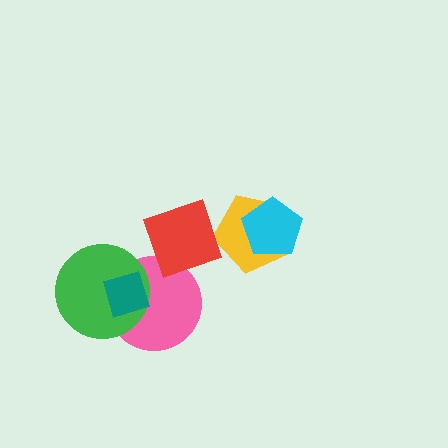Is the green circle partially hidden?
Yes, it is partially covered by another shape.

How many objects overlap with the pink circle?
3 objects overlap with the pink circle.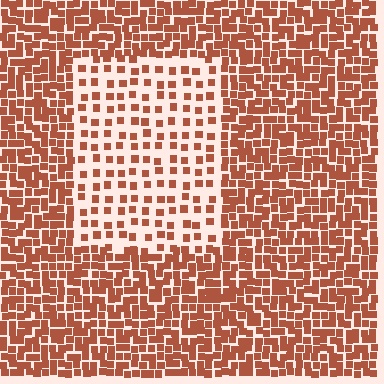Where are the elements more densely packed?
The elements are more densely packed outside the rectangle boundary.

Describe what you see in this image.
The image contains small brown elements arranged at two different densities. A rectangle-shaped region is visible where the elements are less densely packed than the surrounding area.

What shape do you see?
I see a rectangle.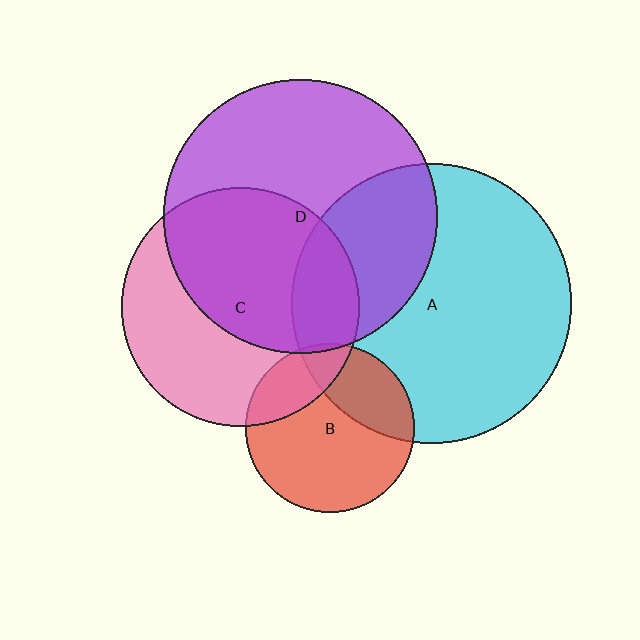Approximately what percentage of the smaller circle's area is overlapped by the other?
Approximately 20%.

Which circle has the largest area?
Circle A (cyan).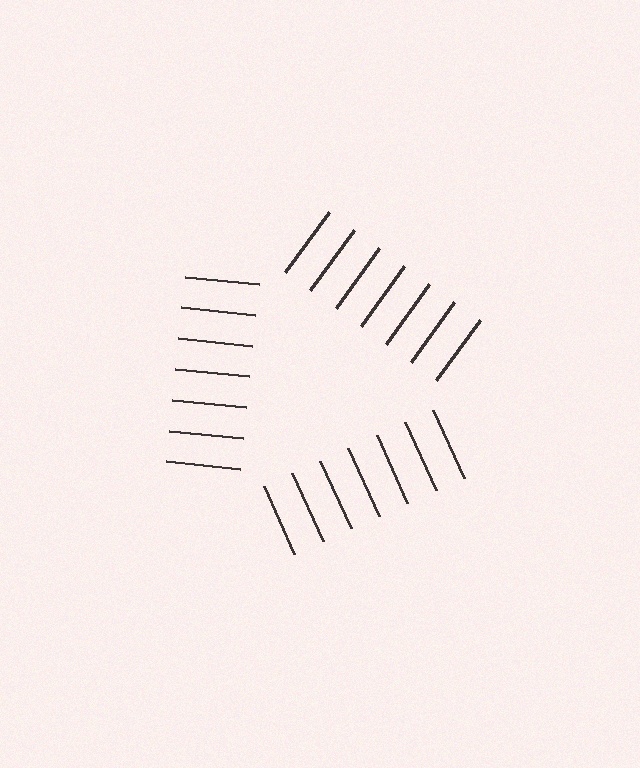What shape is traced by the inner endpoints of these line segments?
An illusory triangle — the line segments terminate on its edges but no continuous stroke is drawn.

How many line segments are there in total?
21 — 7 along each of the 3 edges.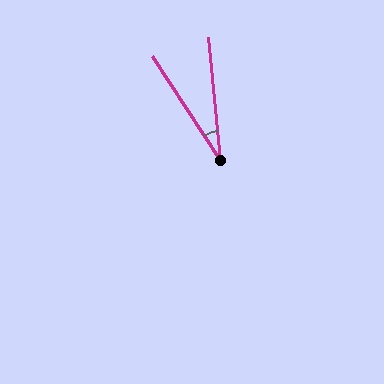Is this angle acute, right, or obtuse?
It is acute.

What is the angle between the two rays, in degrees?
Approximately 28 degrees.